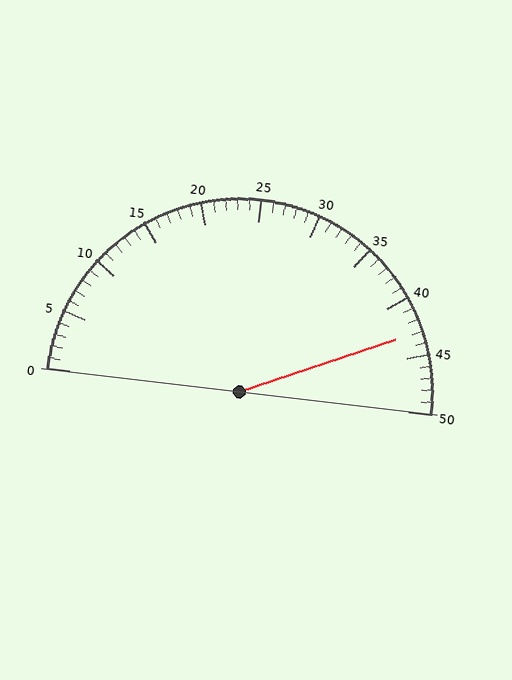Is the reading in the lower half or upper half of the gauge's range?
The reading is in the upper half of the range (0 to 50).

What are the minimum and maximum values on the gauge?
The gauge ranges from 0 to 50.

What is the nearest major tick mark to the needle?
The nearest major tick mark is 45.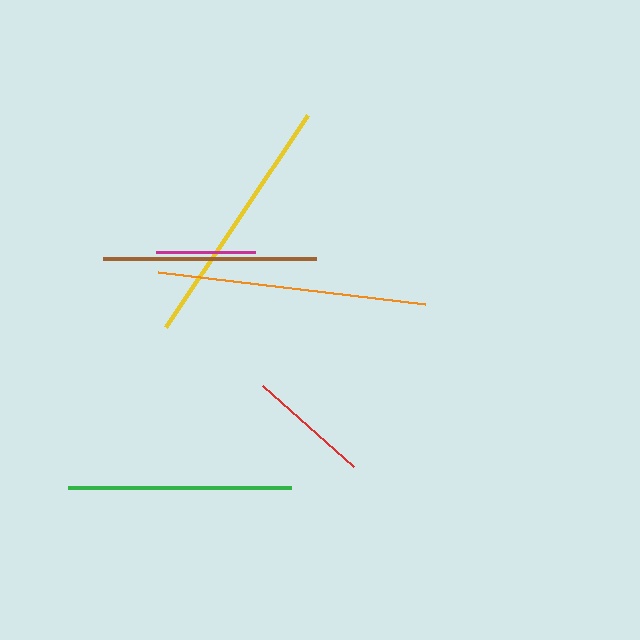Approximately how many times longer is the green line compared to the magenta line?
The green line is approximately 2.3 times the length of the magenta line.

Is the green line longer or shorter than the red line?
The green line is longer than the red line.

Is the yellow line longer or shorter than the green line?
The yellow line is longer than the green line.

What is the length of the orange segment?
The orange segment is approximately 269 pixels long.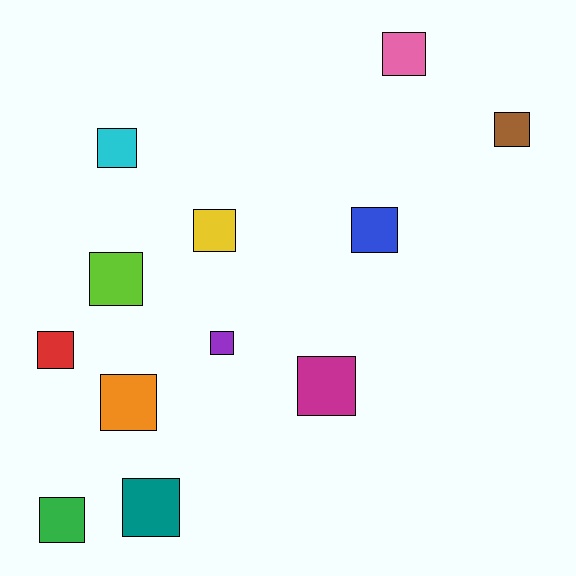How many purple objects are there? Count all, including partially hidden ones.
There is 1 purple object.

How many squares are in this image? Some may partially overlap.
There are 12 squares.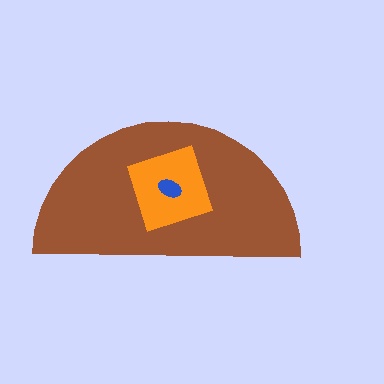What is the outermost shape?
The brown semicircle.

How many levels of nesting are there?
3.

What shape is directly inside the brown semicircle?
The orange diamond.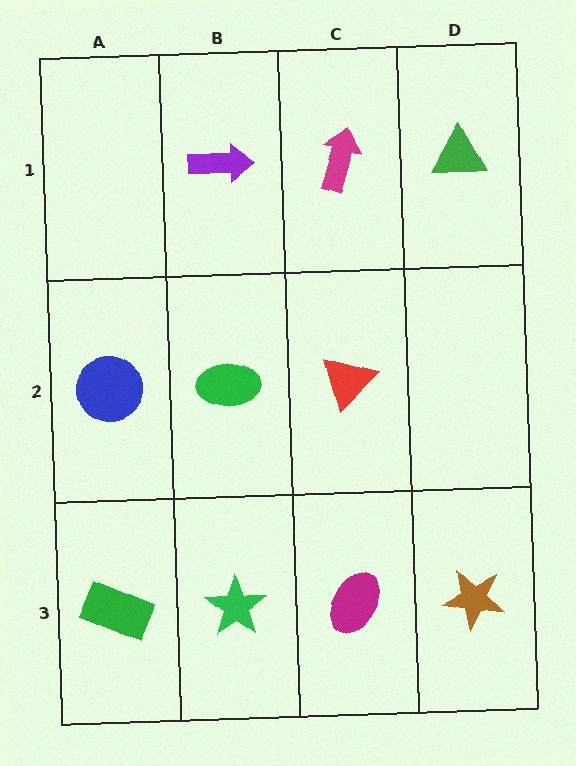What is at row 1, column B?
A purple arrow.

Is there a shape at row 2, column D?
No, that cell is empty.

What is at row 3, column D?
A brown star.